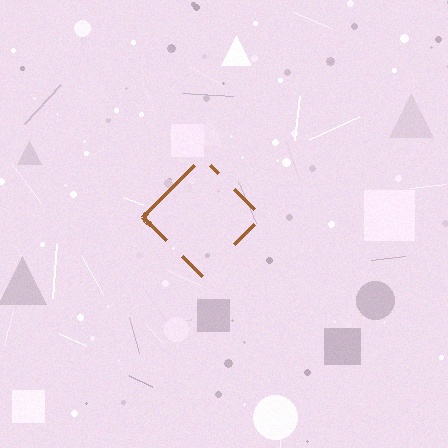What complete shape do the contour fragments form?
The contour fragments form a diamond.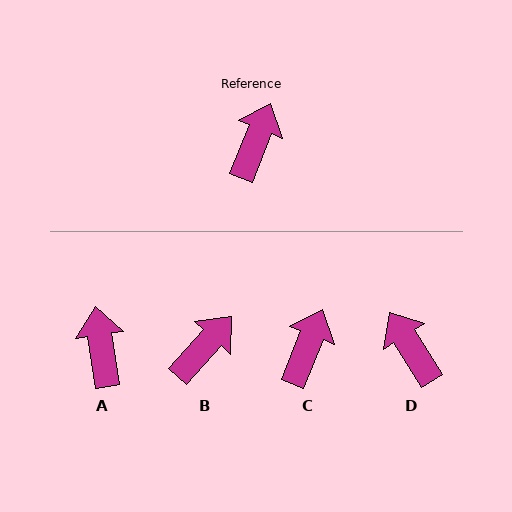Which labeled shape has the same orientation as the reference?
C.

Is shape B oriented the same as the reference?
No, it is off by about 21 degrees.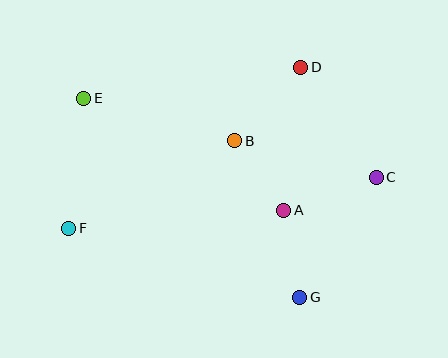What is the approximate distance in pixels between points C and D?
The distance between C and D is approximately 134 pixels.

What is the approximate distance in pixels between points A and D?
The distance between A and D is approximately 144 pixels.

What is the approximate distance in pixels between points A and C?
The distance between A and C is approximately 98 pixels.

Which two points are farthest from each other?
Points C and F are farthest from each other.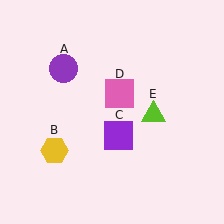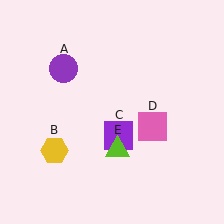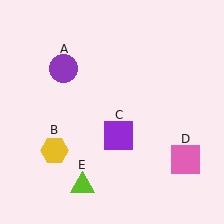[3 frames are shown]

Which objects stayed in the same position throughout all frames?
Purple circle (object A) and yellow hexagon (object B) and purple square (object C) remained stationary.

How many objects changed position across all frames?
2 objects changed position: pink square (object D), lime triangle (object E).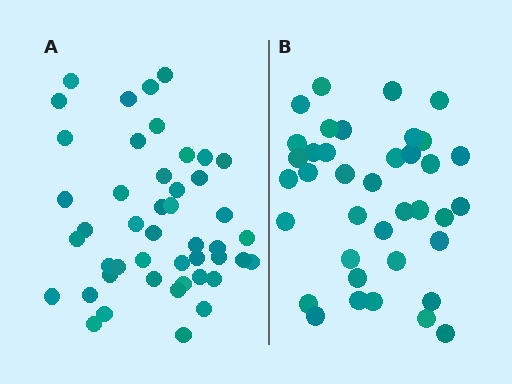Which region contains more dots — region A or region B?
Region A (the left region) has more dots.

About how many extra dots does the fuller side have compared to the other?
Region A has roughly 8 or so more dots than region B.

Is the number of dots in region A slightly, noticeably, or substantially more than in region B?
Region A has only slightly more — the two regions are fairly close. The ratio is roughly 1.2 to 1.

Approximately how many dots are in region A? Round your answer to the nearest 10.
About 50 dots. (The exact count is 46, which rounds to 50.)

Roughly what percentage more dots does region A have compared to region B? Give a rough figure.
About 20% more.